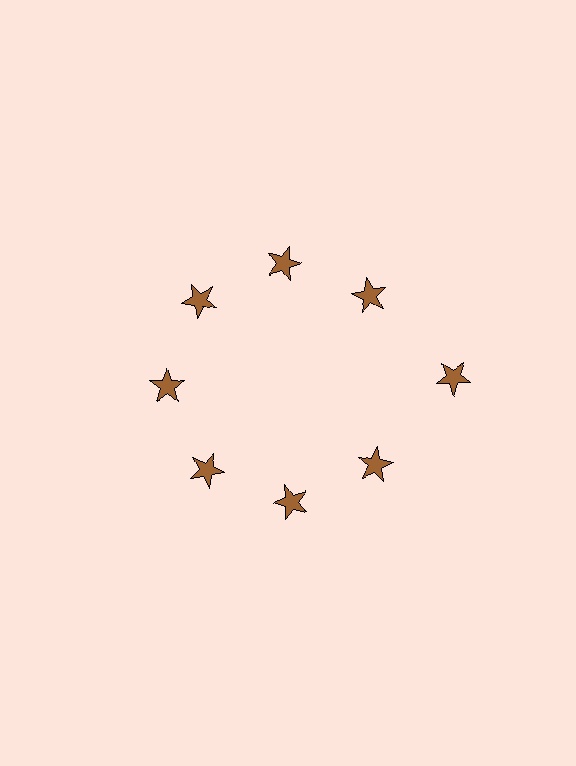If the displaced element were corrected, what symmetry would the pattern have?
It would have 8-fold rotational symmetry — the pattern would map onto itself every 45 degrees.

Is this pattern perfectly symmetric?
No. The 8 brown stars are arranged in a ring, but one element near the 3 o'clock position is pushed outward from the center, breaking the 8-fold rotational symmetry.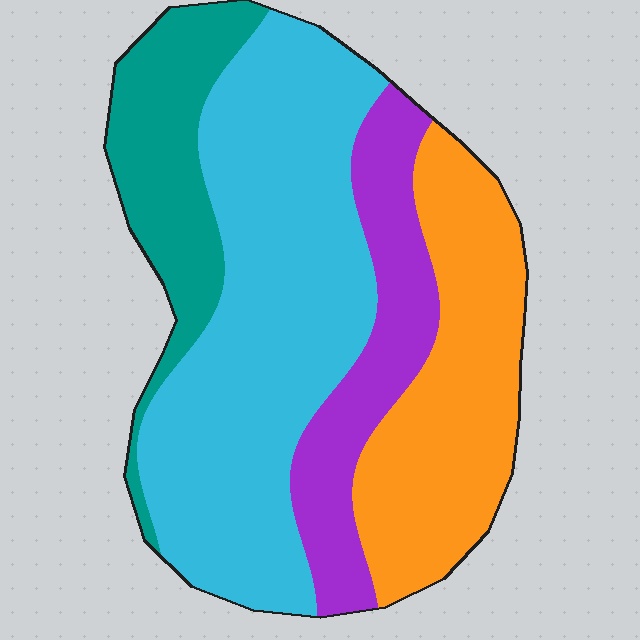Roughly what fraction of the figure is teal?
Teal covers 16% of the figure.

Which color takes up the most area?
Cyan, at roughly 45%.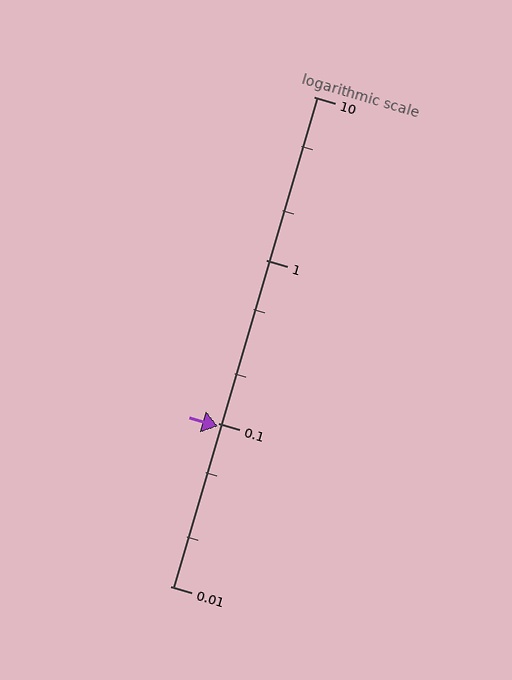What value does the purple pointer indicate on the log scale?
The pointer indicates approximately 0.096.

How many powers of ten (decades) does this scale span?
The scale spans 3 decades, from 0.01 to 10.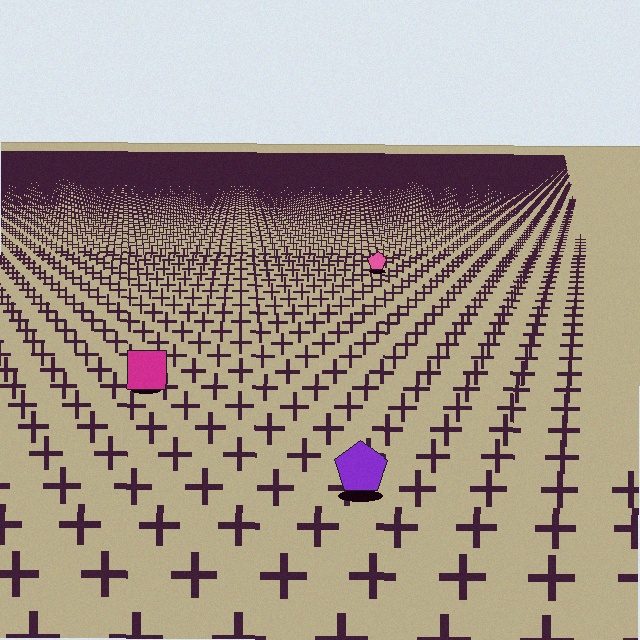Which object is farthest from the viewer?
The pink pentagon is farthest from the viewer. It appears smaller and the ground texture around it is denser.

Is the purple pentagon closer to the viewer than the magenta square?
Yes. The purple pentagon is closer — you can tell from the texture gradient: the ground texture is coarser near it.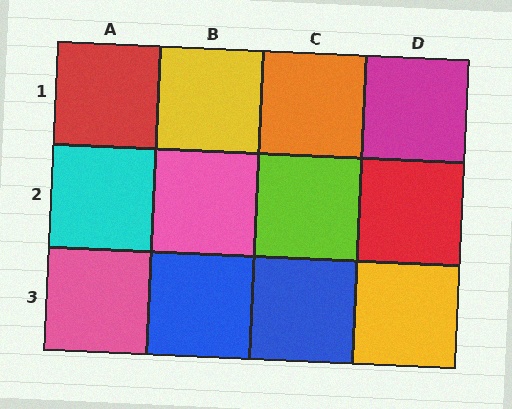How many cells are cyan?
1 cell is cyan.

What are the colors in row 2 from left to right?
Cyan, pink, lime, red.